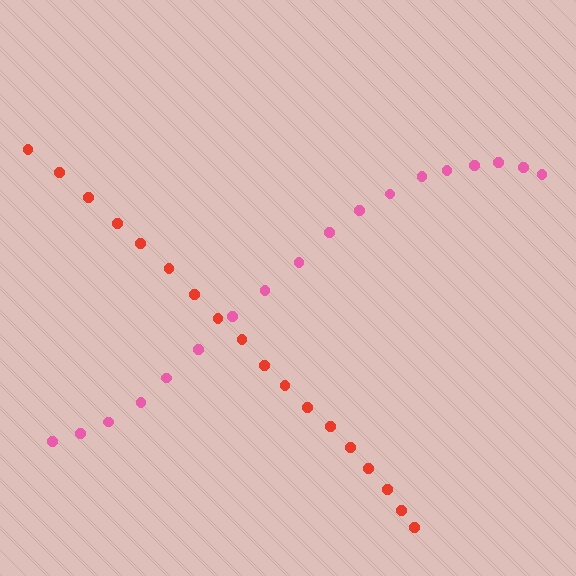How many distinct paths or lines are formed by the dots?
There are 2 distinct paths.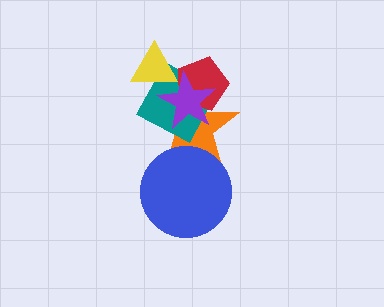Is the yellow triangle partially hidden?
No, no other shape covers it.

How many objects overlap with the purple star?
4 objects overlap with the purple star.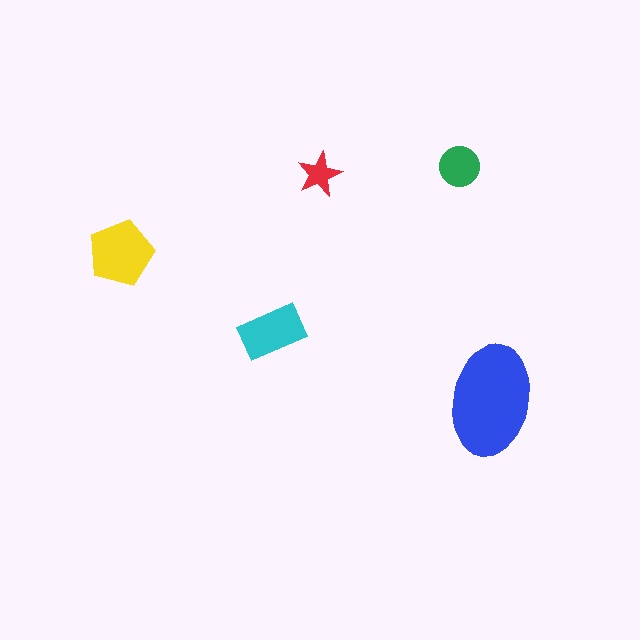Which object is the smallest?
The red star.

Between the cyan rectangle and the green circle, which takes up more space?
The cyan rectangle.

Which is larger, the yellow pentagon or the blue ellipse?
The blue ellipse.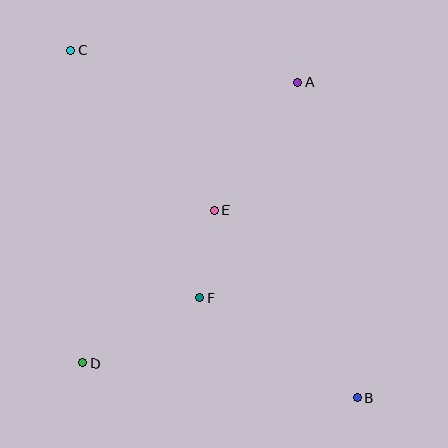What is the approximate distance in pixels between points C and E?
The distance between C and E is approximately 216 pixels.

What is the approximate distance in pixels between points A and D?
The distance between A and D is approximately 354 pixels.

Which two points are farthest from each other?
Points B and C are farthest from each other.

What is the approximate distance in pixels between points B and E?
The distance between B and E is approximately 235 pixels.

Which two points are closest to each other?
Points E and F are closest to each other.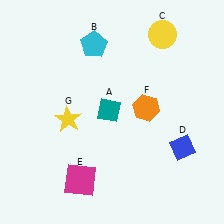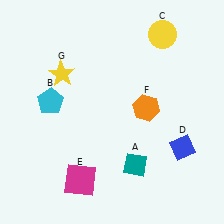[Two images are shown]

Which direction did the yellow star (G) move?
The yellow star (G) moved up.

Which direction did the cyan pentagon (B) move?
The cyan pentagon (B) moved down.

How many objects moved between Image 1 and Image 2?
3 objects moved between the two images.